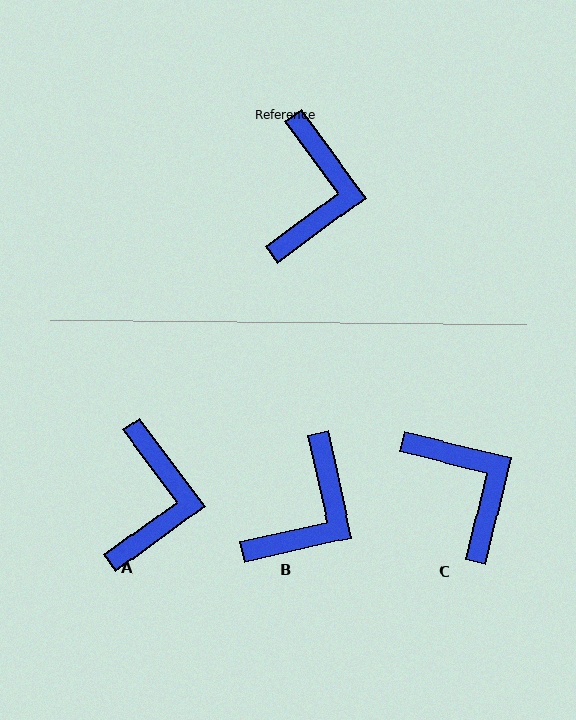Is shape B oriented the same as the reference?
No, it is off by about 24 degrees.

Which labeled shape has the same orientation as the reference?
A.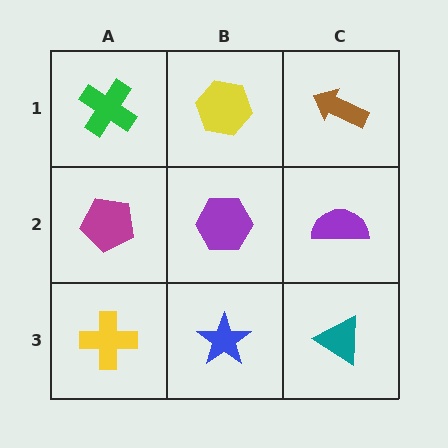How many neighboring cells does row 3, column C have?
2.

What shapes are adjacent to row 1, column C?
A purple semicircle (row 2, column C), a yellow hexagon (row 1, column B).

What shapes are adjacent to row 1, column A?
A magenta pentagon (row 2, column A), a yellow hexagon (row 1, column B).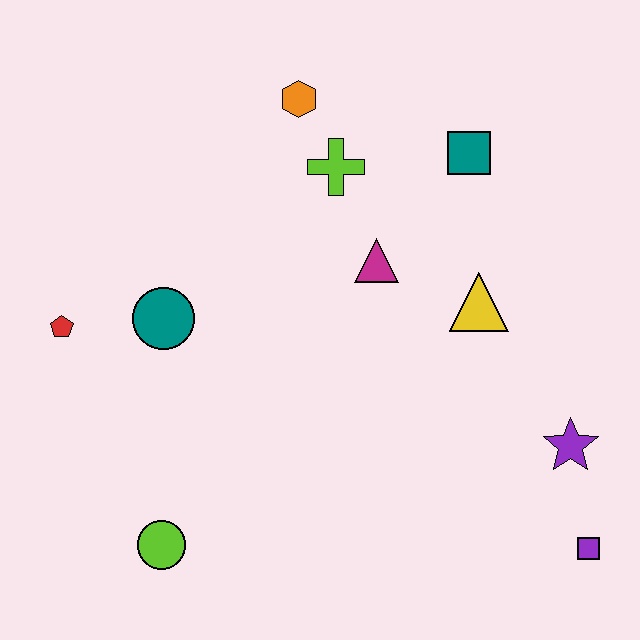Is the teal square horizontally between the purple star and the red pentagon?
Yes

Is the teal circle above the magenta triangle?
No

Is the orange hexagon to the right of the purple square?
No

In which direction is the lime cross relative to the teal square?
The lime cross is to the left of the teal square.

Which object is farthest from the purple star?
The red pentagon is farthest from the purple star.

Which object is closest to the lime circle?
The teal circle is closest to the lime circle.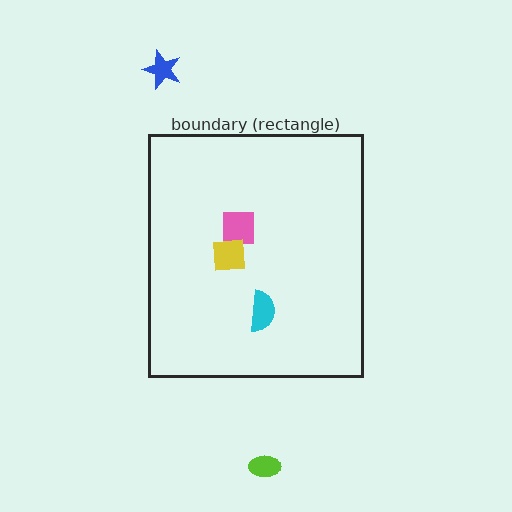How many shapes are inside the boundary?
3 inside, 2 outside.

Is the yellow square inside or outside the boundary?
Inside.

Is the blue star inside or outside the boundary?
Outside.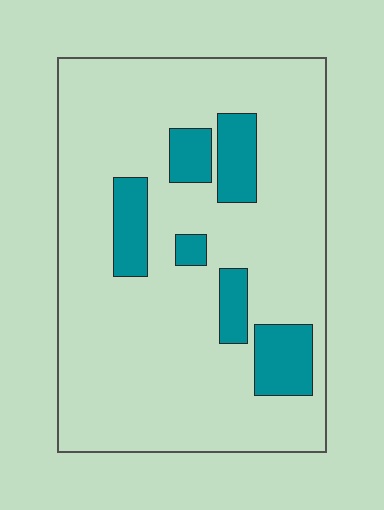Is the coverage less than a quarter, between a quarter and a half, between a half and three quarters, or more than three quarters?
Less than a quarter.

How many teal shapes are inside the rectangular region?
6.